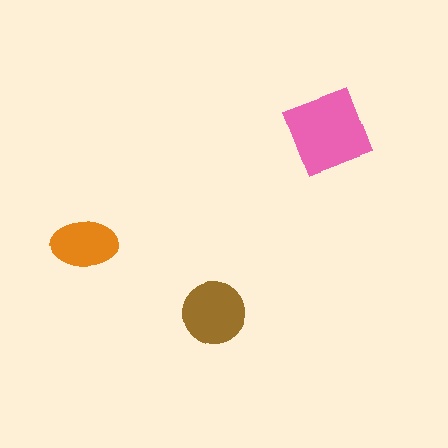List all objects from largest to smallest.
The pink diamond, the brown circle, the orange ellipse.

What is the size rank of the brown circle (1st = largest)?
2nd.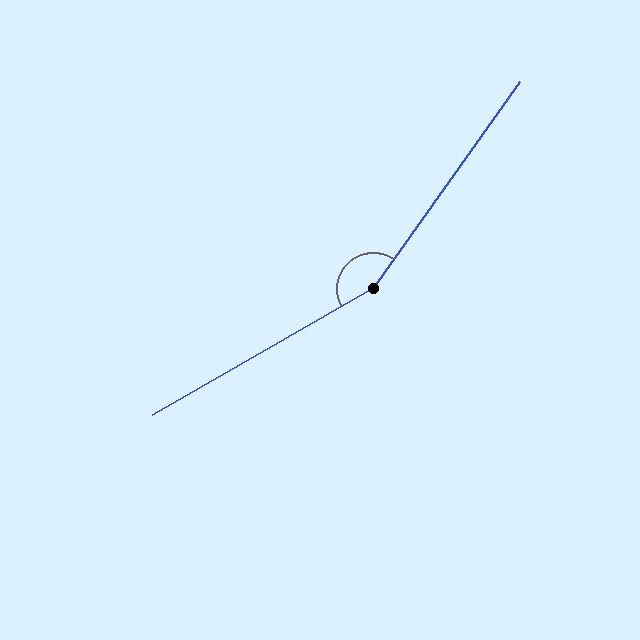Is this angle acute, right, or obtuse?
It is obtuse.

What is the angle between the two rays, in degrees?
Approximately 155 degrees.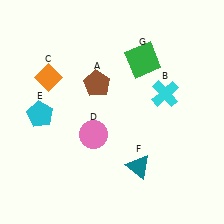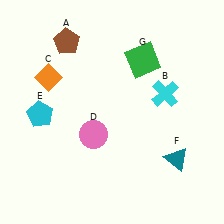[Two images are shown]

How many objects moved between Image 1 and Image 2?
2 objects moved between the two images.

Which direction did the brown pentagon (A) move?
The brown pentagon (A) moved up.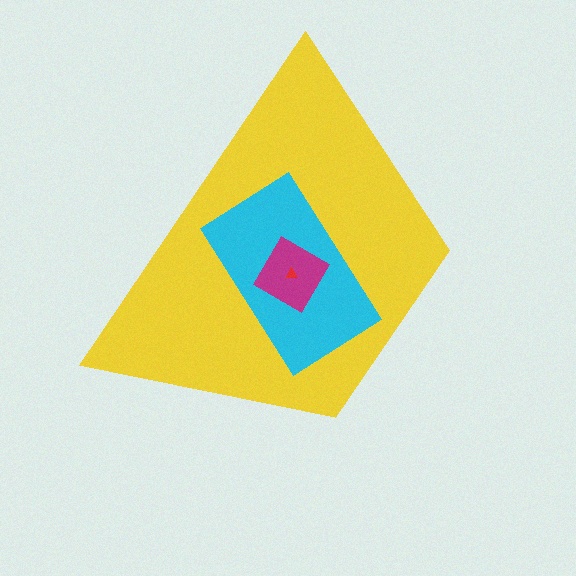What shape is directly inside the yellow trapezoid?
The cyan rectangle.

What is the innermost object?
The red triangle.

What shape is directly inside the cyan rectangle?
The magenta diamond.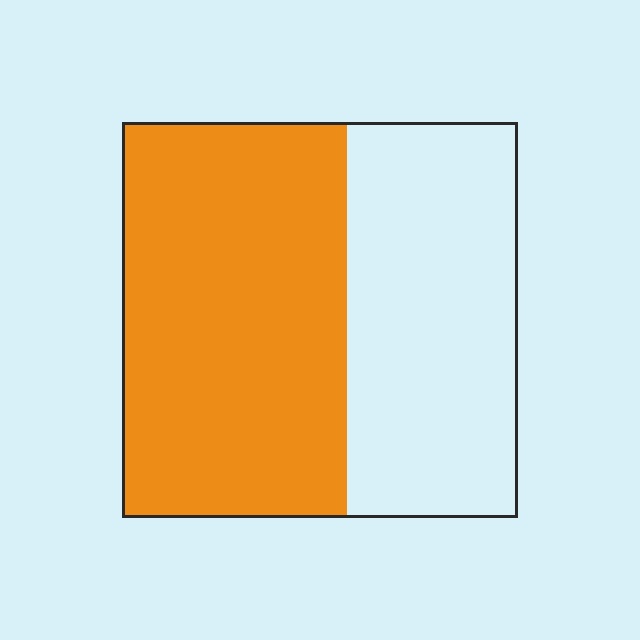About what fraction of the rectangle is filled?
About three fifths (3/5).